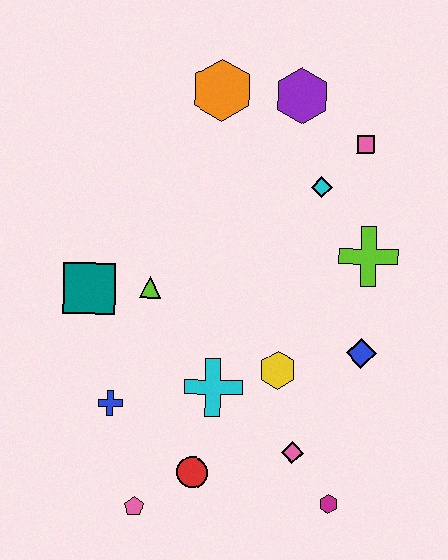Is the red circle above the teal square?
No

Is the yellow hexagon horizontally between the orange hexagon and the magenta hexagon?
Yes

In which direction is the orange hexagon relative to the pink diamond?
The orange hexagon is above the pink diamond.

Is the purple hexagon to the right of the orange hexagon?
Yes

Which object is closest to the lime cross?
The cyan diamond is closest to the lime cross.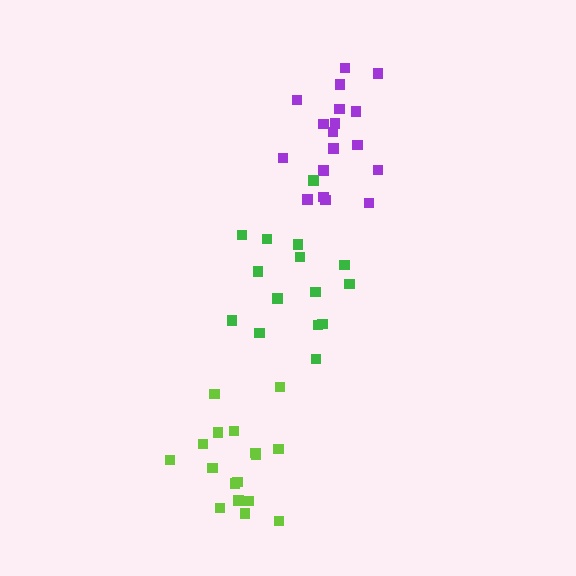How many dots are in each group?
Group 1: 17 dots, Group 2: 18 dots, Group 3: 15 dots (50 total).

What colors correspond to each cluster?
The clusters are colored: lime, purple, green.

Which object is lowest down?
The lime cluster is bottommost.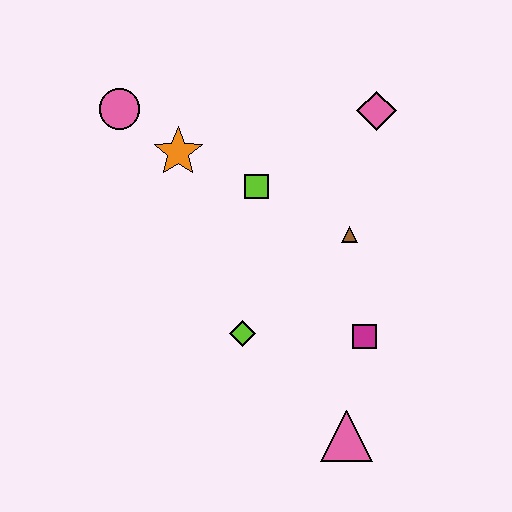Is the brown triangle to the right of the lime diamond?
Yes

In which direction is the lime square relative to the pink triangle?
The lime square is above the pink triangle.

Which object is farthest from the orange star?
The pink triangle is farthest from the orange star.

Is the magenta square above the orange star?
No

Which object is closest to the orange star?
The pink circle is closest to the orange star.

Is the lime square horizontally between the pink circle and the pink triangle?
Yes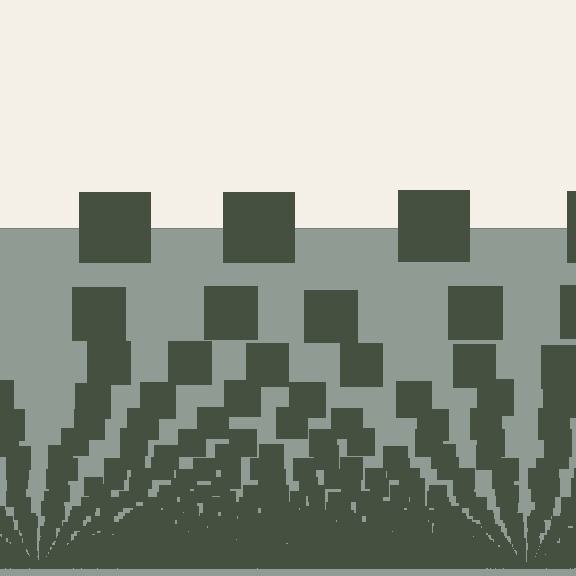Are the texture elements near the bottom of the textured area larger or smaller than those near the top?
Smaller. The gradient is inverted — elements near the bottom are smaller and denser.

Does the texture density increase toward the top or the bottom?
Density increases toward the bottom.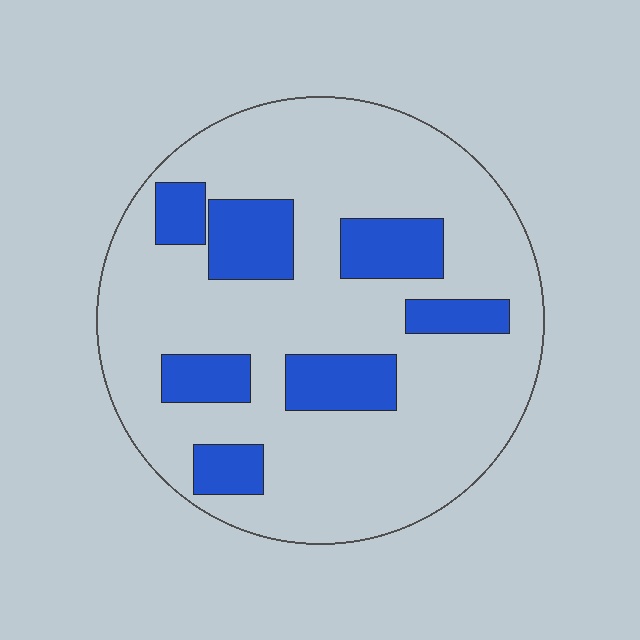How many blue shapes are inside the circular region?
7.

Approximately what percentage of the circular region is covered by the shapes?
Approximately 20%.